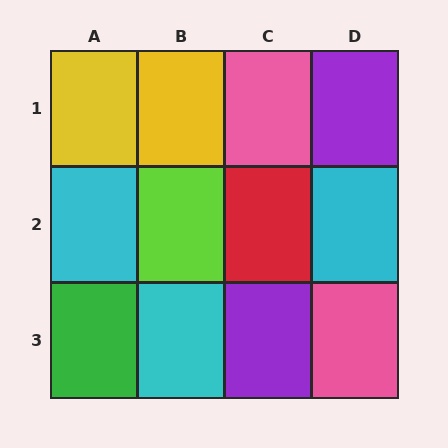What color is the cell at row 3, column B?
Cyan.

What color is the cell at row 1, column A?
Yellow.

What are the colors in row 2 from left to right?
Cyan, lime, red, cyan.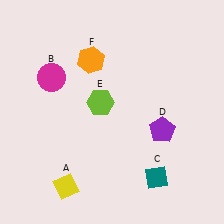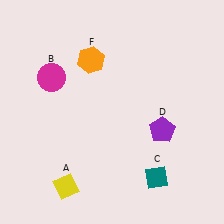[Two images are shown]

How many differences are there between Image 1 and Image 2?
There is 1 difference between the two images.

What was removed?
The lime hexagon (E) was removed in Image 2.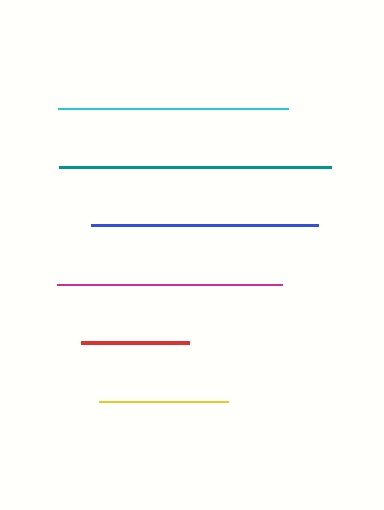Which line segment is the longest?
The teal line is the longest at approximately 272 pixels.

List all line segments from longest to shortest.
From longest to shortest: teal, cyan, blue, magenta, yellow, red.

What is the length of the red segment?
The red segment is approximately 108 pixels long.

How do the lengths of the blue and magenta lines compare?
The blue and magenta lines are approximately the same length.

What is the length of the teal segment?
The teal segment is approximately 272 pixels long.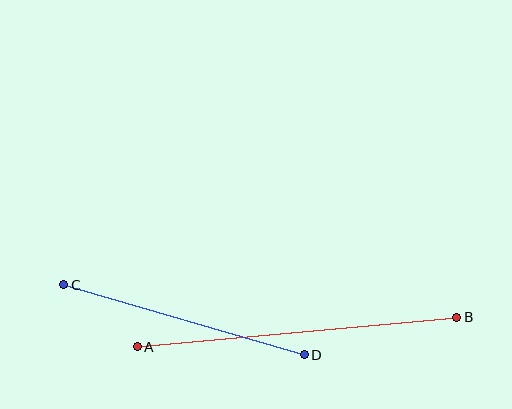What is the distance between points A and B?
The distance is approximately 321 pixels.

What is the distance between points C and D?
The distance is approximately 250 pixels.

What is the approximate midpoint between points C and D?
The midpoint is at approximately (184, 320) pixels.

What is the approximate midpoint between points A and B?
The midpoint is at approximately (297, 332) pixels.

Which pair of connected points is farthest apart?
Points A and B are farthest apart.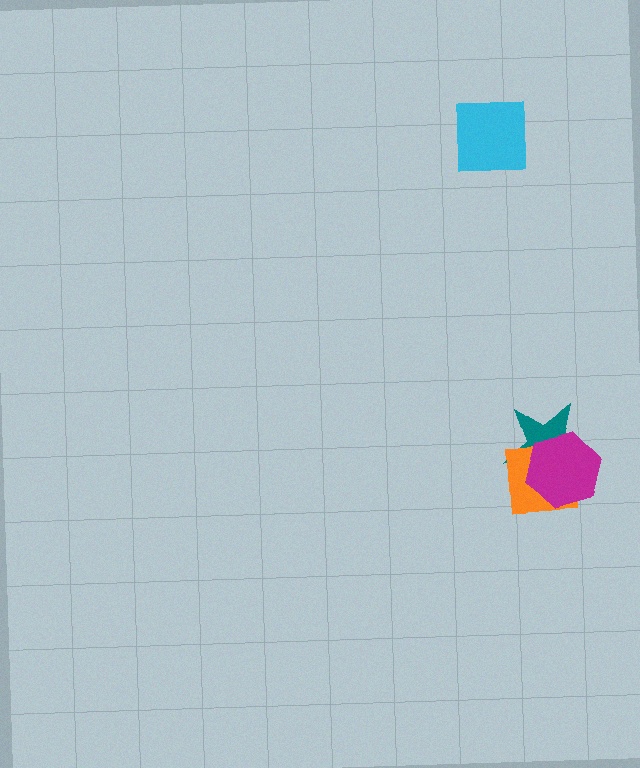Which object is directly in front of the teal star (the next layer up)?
The orange square is directly in front of the teal star.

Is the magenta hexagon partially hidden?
No, no other shape covers it.